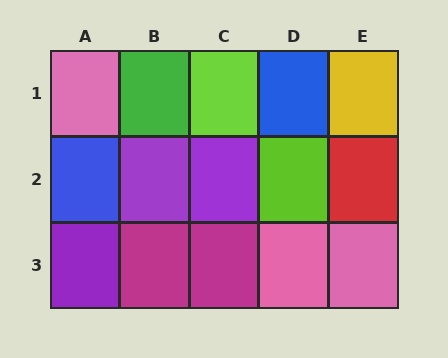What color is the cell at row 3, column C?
Magenta.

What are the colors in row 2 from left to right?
Blue, purple, purple, lime, red.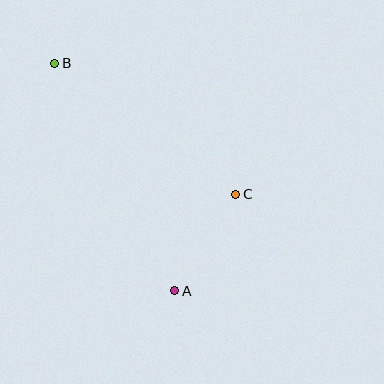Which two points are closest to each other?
Points A and C are closest to each other.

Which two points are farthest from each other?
Points A and B are farthest from each other.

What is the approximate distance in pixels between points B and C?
The distance between B and C is approximately 223 pixels.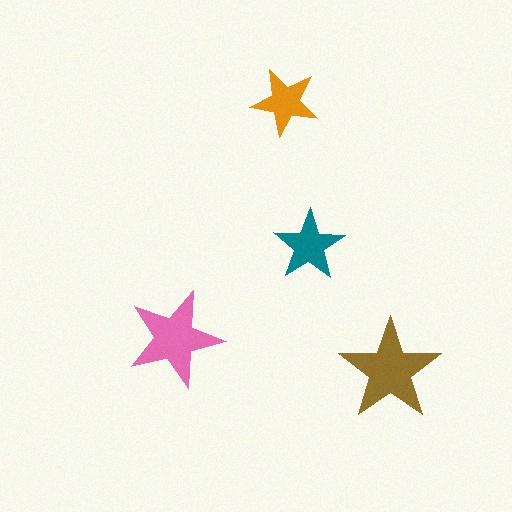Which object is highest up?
The orange star is topmost.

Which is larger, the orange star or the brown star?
The brown one.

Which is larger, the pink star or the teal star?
The pink one.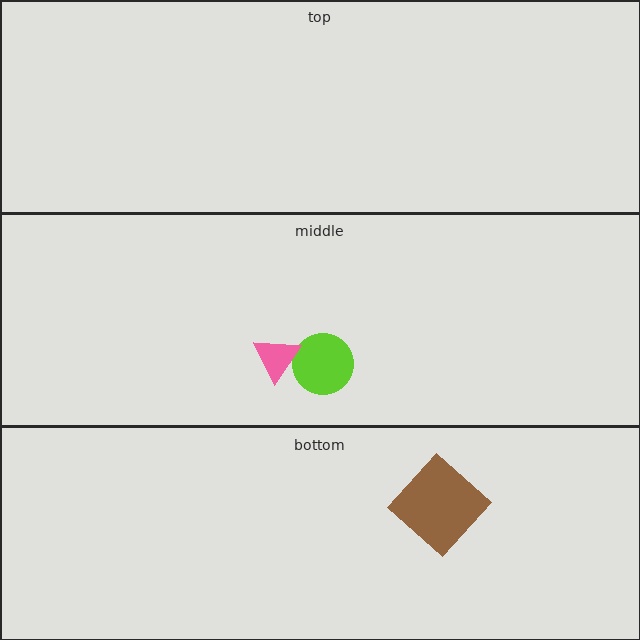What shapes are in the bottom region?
The brown diamond.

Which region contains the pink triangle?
The middle region.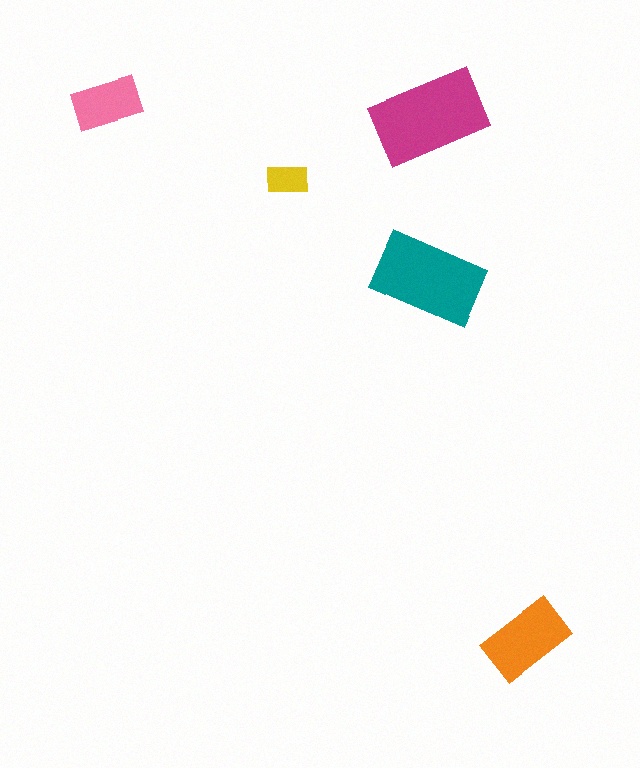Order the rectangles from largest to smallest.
the magenta one, the teal one, the orange one, the pink one, the yellow one.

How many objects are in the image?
There are 5 objects in the image.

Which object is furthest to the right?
The orange rectangle is rightmost.